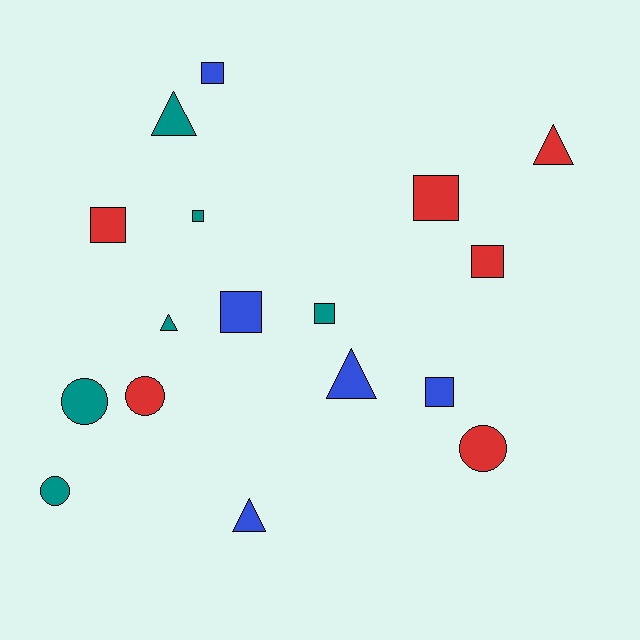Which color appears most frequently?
Teal, with 6 objects.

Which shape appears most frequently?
Square, with 8 objects.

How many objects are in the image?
There are 17 objects.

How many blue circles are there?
There are no blue circles.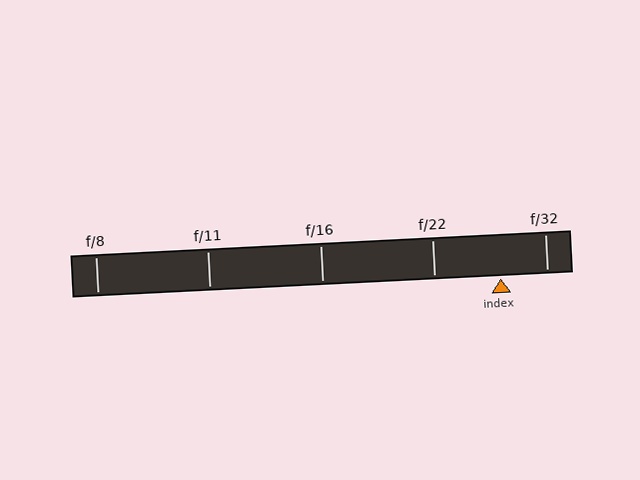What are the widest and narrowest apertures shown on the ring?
The widest aperture shown is f/8 and the narrowest is f/32.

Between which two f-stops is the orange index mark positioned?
The index mark is between f/22 and f/32.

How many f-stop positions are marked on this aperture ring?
There are 5 f-stop positions marked.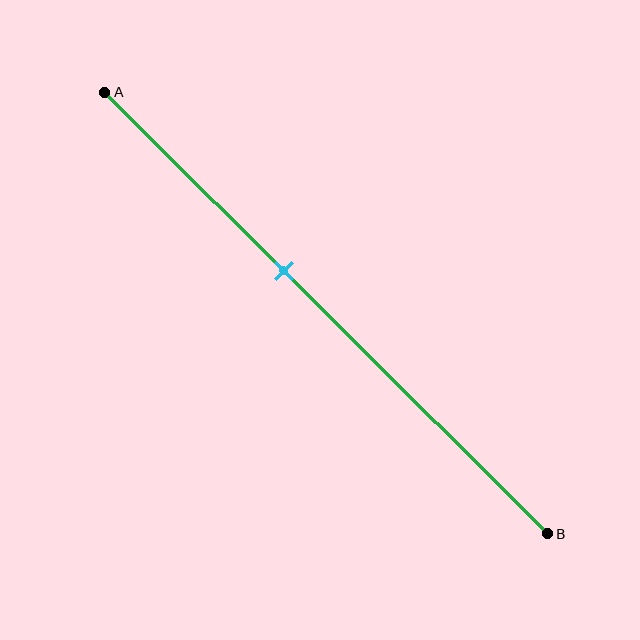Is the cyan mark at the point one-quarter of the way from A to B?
No, the mark is at about 40% from A, not at the 25% one-quarter point.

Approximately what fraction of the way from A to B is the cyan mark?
The cyan mark is approximately 40% of the way from A to B.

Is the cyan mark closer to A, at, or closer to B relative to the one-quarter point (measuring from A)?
The cyan mark is closer to point B than the one-quarter point of segment AB.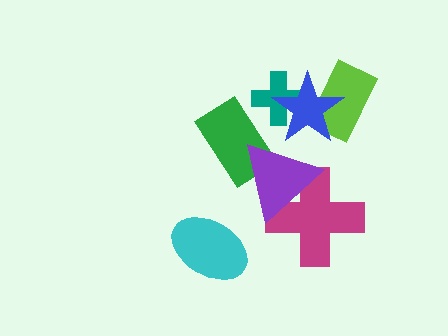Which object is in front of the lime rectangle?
The blue star is in front of the lime rectangle.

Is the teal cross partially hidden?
Yes, it is partially covered by another shape.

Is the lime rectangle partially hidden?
Yes, it is partially covered by another shape.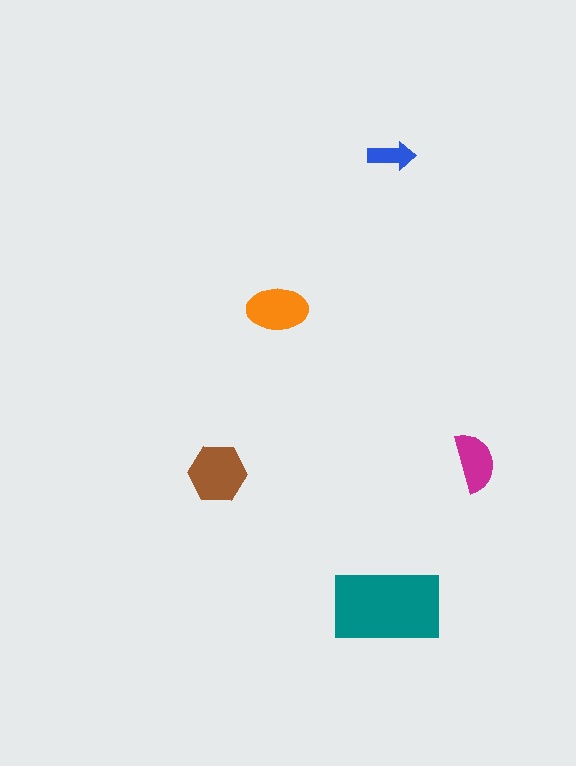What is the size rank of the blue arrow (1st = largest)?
5th.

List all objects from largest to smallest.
The teal rectangle, the brown hexagon, the orange ellipse, the magenta semicircle, the blue arrow.